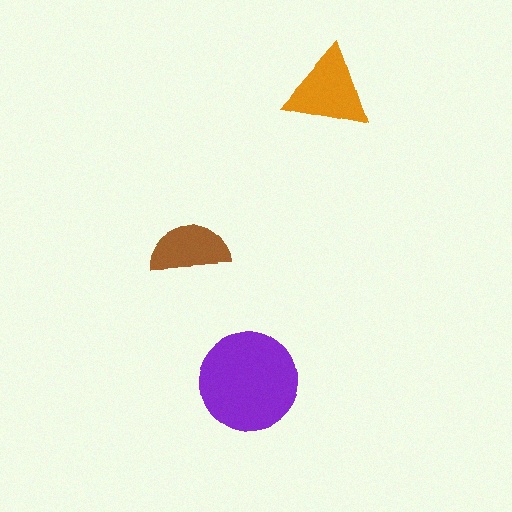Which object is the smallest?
The brown semicircle.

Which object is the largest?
The purple circle.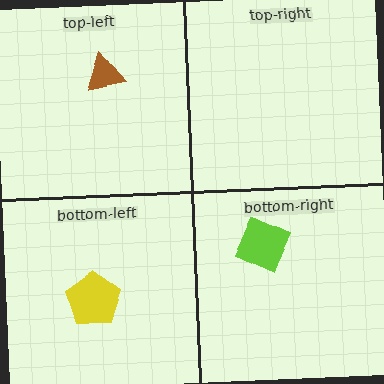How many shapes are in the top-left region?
1.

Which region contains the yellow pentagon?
The bottom-left region.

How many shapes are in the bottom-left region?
1.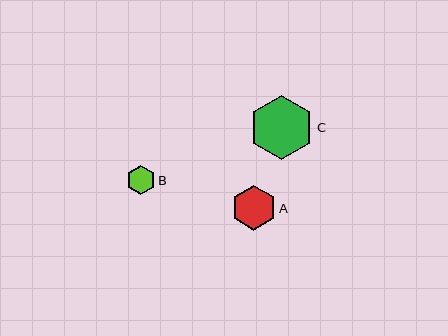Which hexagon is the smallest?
Hexagon B is the smallest with a size of approximately 29 pixels.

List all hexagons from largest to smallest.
From largest to smallest: C, A, B.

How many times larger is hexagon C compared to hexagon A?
Hexagon C is approximately 1.4 times the size of hexagon A.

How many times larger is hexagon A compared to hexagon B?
Hexagon A is approximately 1.5 times the size of hexagon B.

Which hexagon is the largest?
Hexagon C is the largest with a size of approximately 64 pixels.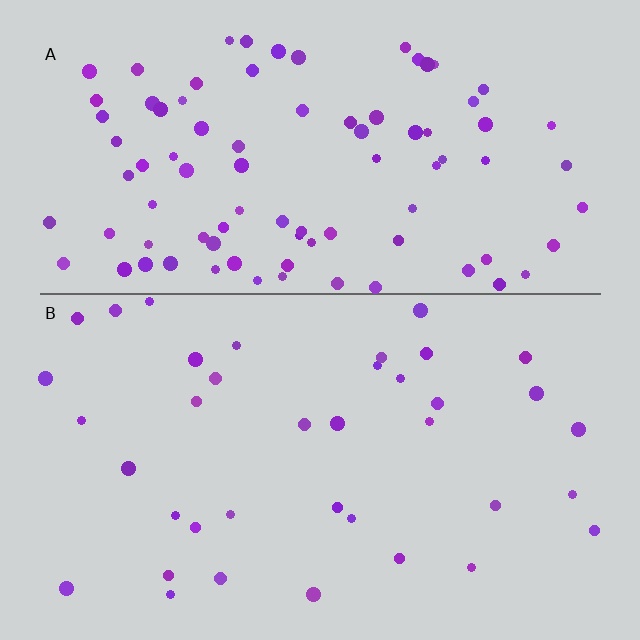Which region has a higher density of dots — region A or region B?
A (the top).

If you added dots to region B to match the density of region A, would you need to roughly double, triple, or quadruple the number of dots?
Approximately double.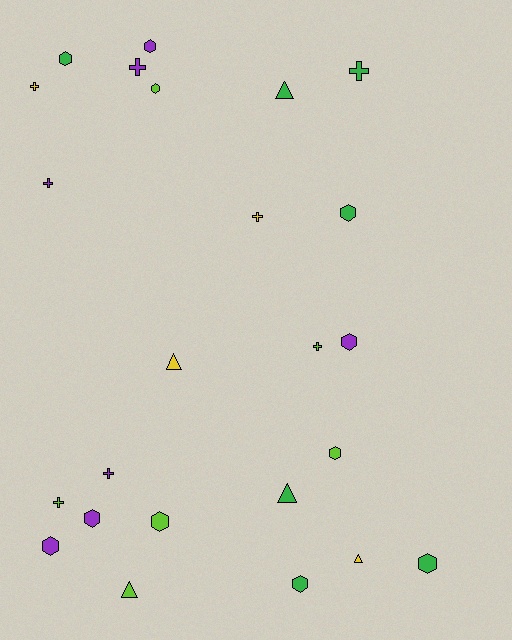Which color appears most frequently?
Green, with 7 objects.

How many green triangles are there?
There are 2 green triangles.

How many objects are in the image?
There are 24 objects.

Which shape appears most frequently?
Hexagon, with 11 objects.